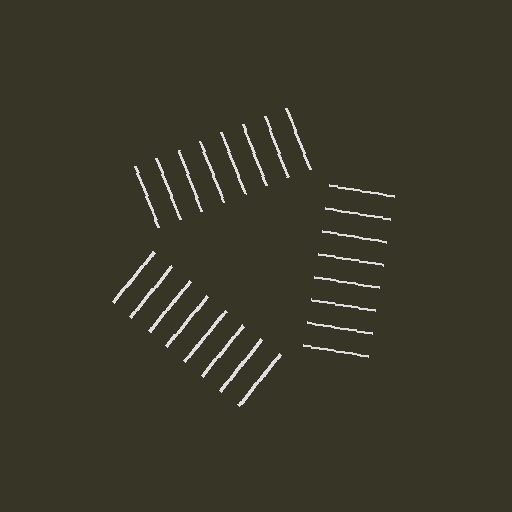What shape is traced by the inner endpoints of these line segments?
An illusory triangle — the line segments terminate on its edges but no continuous stroke is drawn.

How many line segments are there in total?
24 — 8 along each of the 3 edges.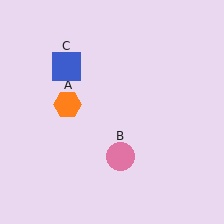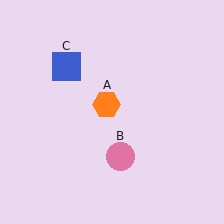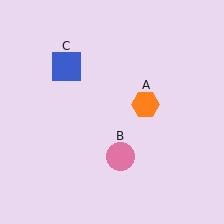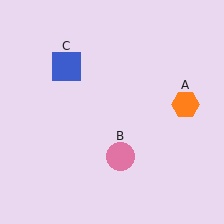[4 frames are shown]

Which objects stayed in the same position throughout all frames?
Pink circle (object B) and blue square (object C) remained stationary.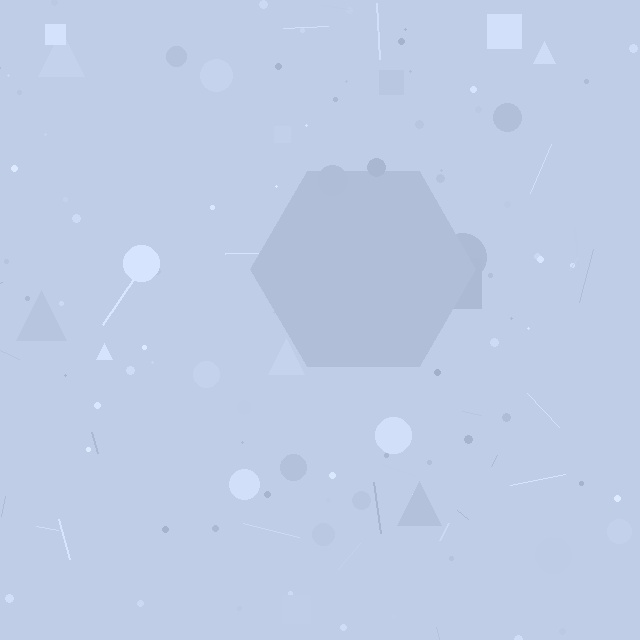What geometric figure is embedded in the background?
A hexagon is embedded in the background.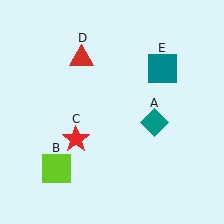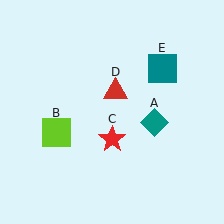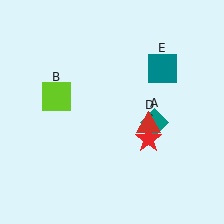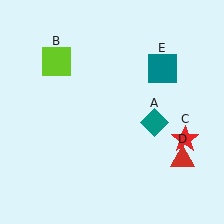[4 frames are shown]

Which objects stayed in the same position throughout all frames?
Teal diamond (object A) and teal square (object E) remained stationary.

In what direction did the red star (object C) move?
The red star (object C) moved right.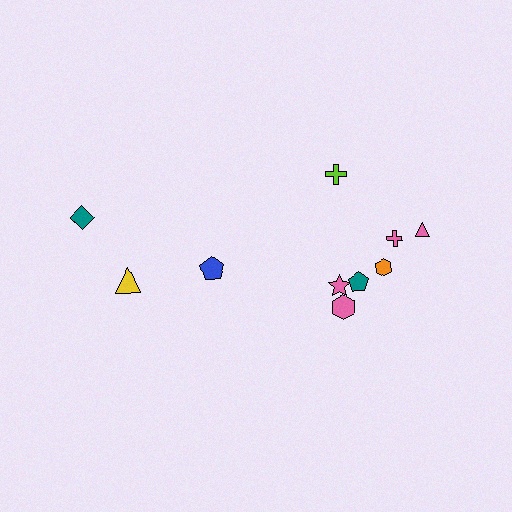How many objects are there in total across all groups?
There are 11 objects.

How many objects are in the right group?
There are 8 objects.